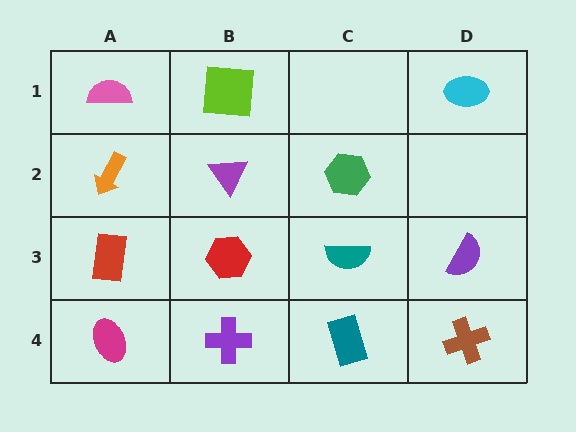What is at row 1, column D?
A cyan ellipse.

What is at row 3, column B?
A red hexagon.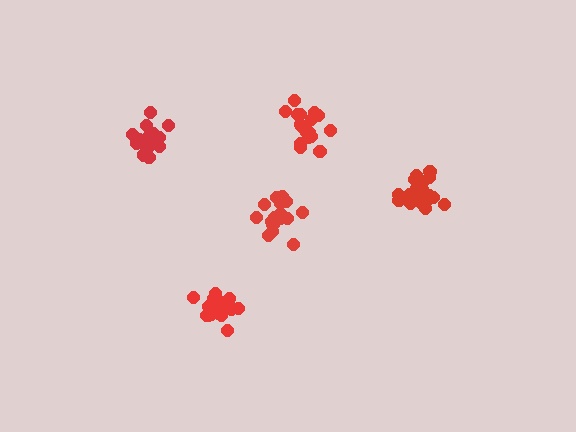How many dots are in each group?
Group 1: 20 dots, Group 2: 18 dots, Group 3: 16 dots, Group 4: 17 dots, Group 5: 19 dots (90 total).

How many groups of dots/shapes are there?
There are 5 groups.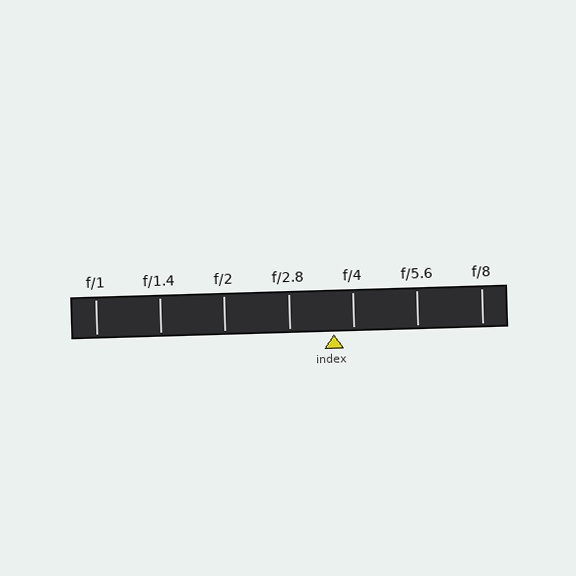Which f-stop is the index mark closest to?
The index mark is closest to f/4.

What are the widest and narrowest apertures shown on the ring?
The widest aperture shown is f/1 and the narrowest is f/8.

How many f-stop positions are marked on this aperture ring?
There are 7 f-stop positions marked.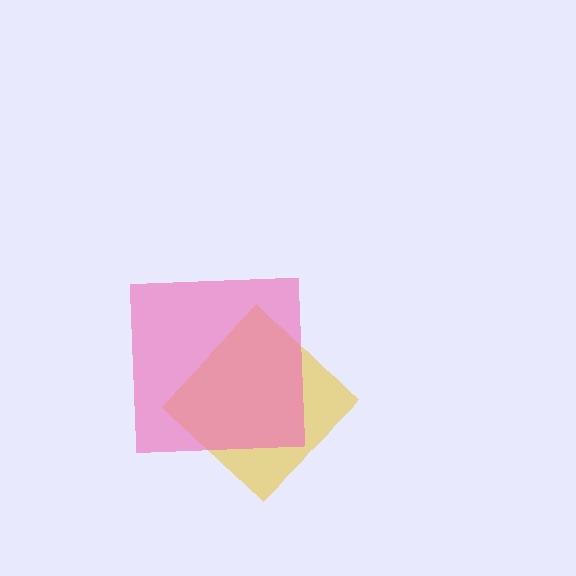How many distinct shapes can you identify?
There are 2 distinct shapes: a yellow diamond, a pink square.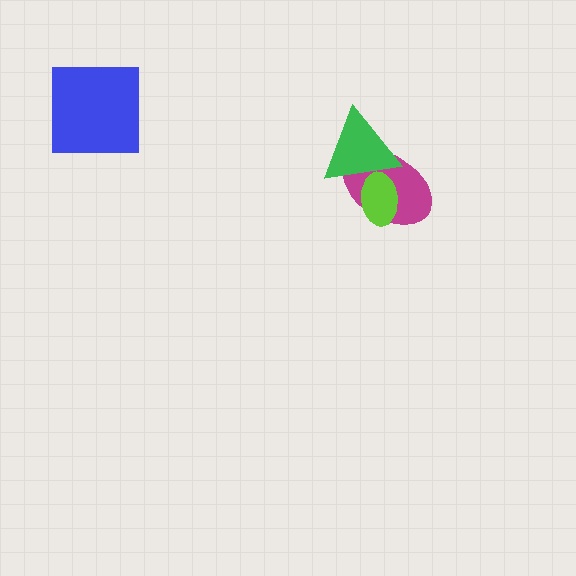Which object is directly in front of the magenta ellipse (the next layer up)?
The lime ellipse is directly in front of the magenta ellipse.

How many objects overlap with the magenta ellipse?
2 objects overlap with the magenta ellipse.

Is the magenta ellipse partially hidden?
Yes, it is partially covered by another shape.